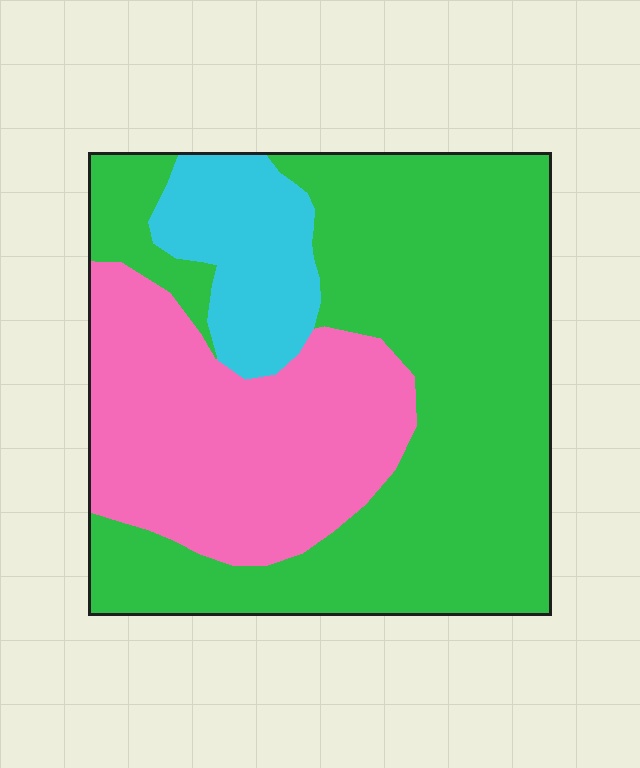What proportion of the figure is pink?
Pink takes up between a sixth and a third of the figure.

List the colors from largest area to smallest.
From largest to smallest: green, pink, cyan.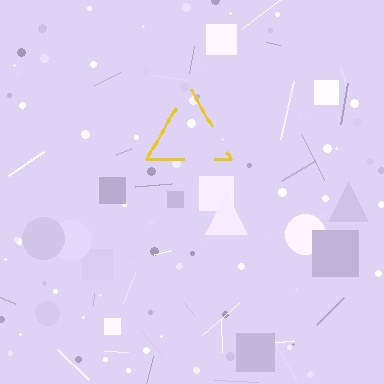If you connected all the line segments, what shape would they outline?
They would outline a triangle.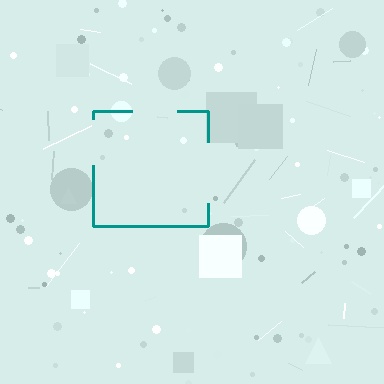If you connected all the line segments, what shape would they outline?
They would outline a square.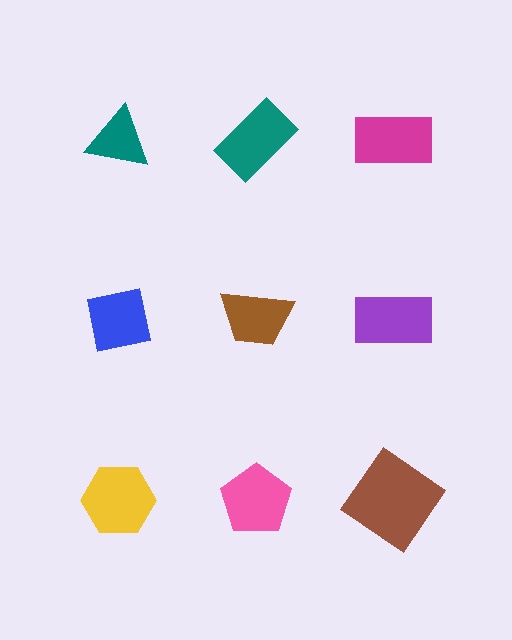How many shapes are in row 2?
3 shapes.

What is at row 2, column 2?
A brown trapezoid.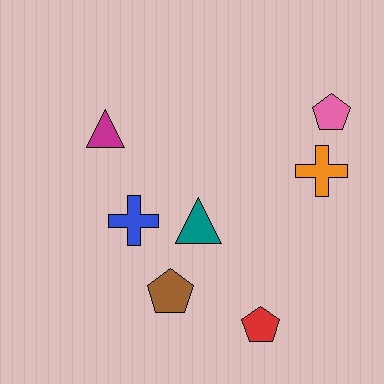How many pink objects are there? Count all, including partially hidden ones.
There is 1 pink object.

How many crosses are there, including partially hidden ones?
There are 2 crosses.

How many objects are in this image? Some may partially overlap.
There are 7 objects.